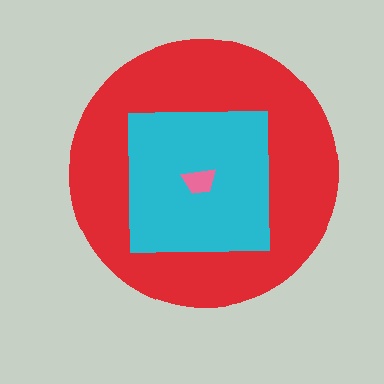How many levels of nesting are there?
3.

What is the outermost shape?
The red circle.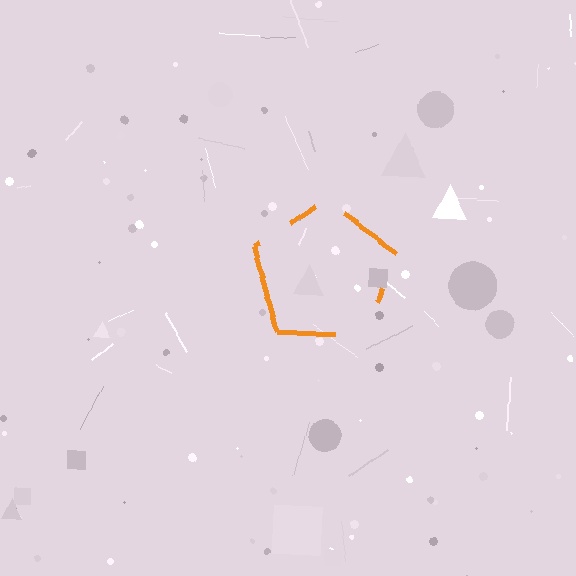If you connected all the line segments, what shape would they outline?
They would outline a pentagon.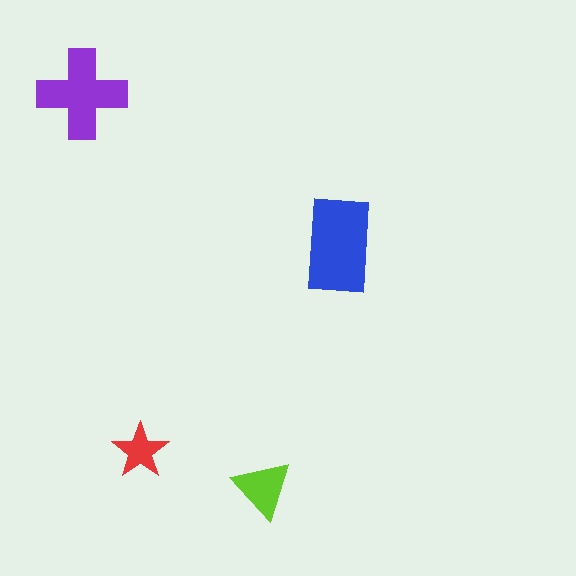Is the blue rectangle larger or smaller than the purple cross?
Larger.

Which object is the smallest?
The red star.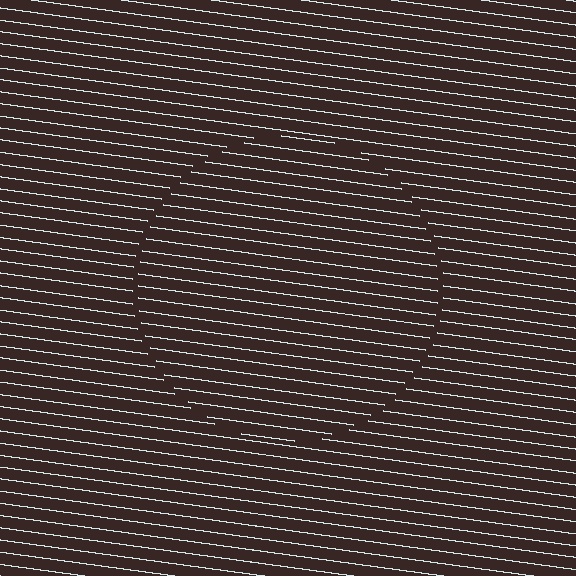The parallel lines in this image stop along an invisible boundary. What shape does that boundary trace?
An illusory circle. The interior of the shape contains the same grating, shifted by half a period — the contour is defined by the phase discontinuity where line-ends from the inner and outer gratings abut.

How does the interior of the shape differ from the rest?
The interior of the shape contains the same grating, shifted by half a period — the contour is defined by the phase discontinuity where line-ends from the inner and outer gratings abut.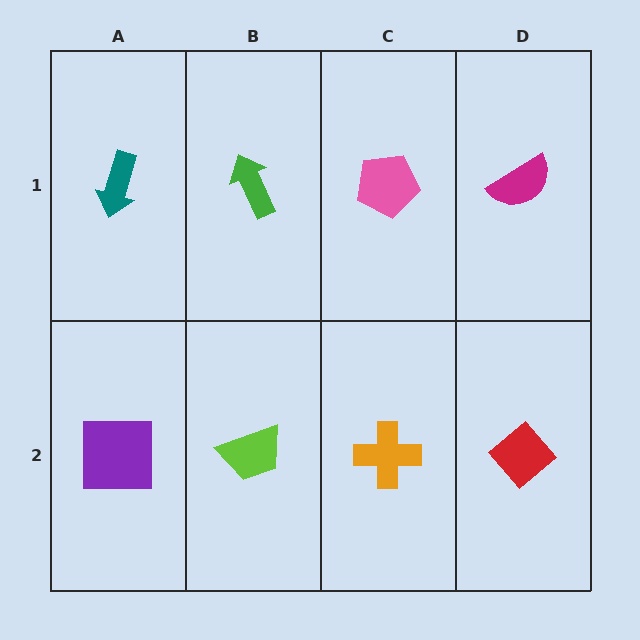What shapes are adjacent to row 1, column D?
A red diamond (row 2, column D), a pink pentagon (row 1, column C).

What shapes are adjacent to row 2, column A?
A teal arrow (row 1, column A), a lime trapezoid (row 2, column B).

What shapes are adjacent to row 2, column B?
A green arrow (row 1, column B), a purple square (row 2, column A), an orange cross (row 2, column C).